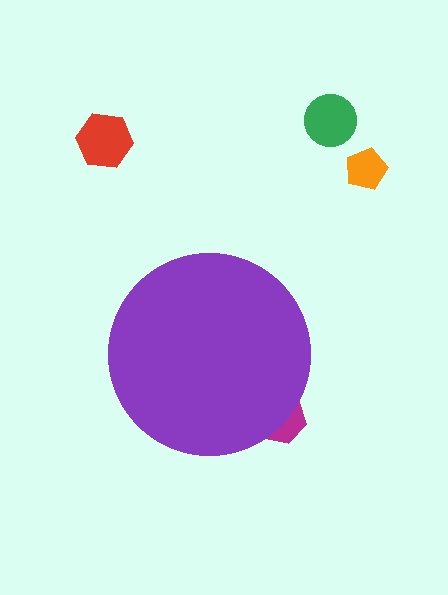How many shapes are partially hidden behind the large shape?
1 shape is partially hidden.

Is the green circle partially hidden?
No, the green circle is fully visible.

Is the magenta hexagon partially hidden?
Yes, the magenta hexagon is partially hidden behind the purple circle.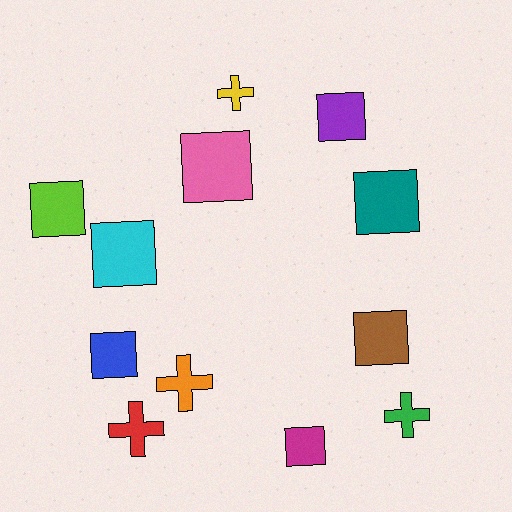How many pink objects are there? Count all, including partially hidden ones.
There is 1 pink object.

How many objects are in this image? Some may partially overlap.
There are 12 objects.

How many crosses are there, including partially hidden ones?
There are 4 crosses.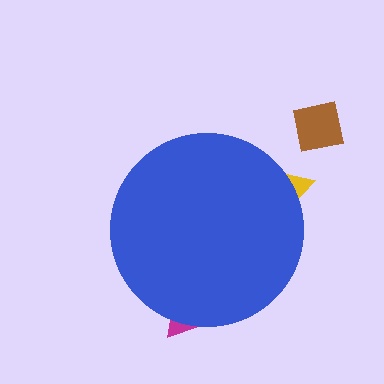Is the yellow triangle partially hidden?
Yes, the yellow triangle is partially hidden behind the blue circle.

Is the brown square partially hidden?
No, the brown square is fully visible.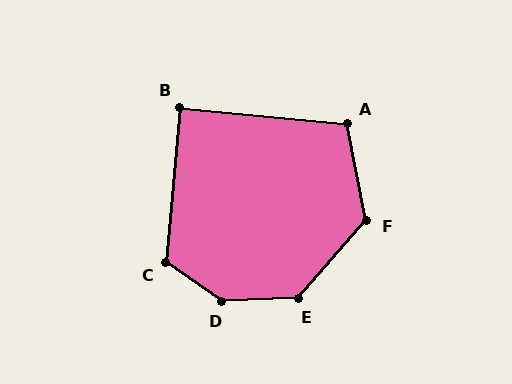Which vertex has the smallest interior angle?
B, at approximately 90 degrees.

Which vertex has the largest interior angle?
D, at approximately 143 degrees.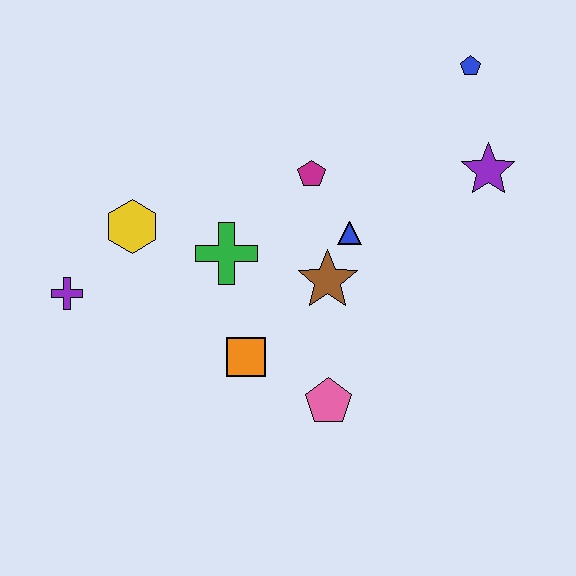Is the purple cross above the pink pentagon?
Yes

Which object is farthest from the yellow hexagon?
The blue pentagon is farthest from the yellow hexagon.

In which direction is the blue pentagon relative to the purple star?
The blue pentagon is above the purple star.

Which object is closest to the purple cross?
The yellow hexagon is closest to the purple cross.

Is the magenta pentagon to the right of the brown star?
No